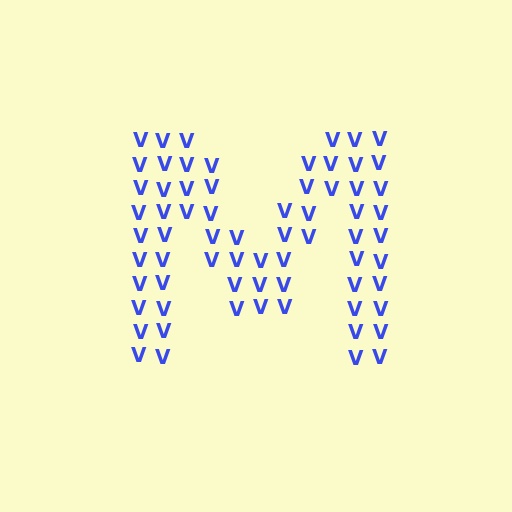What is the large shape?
The large shape is the letter M.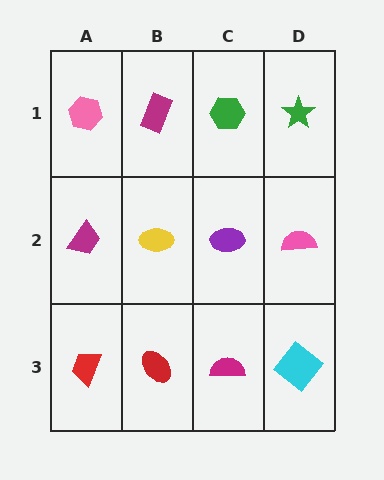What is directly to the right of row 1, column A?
A magenta rectangle.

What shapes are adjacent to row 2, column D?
A green star (row 1, column D), a cyan diamond (row 3, column D), a purple ellipse (row 2, column C).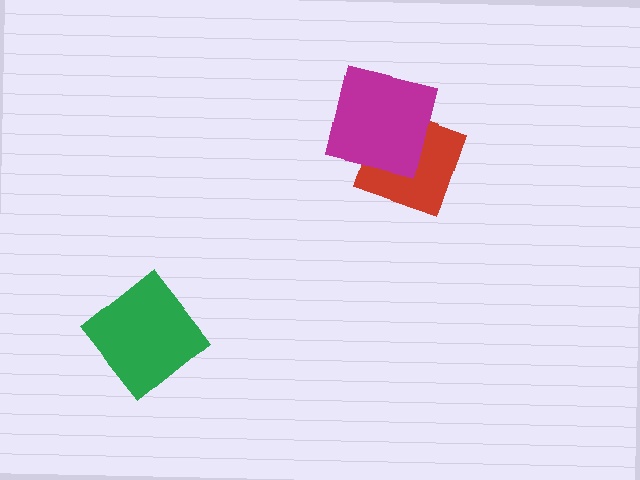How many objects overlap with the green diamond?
0 objects overlap with the green diamond.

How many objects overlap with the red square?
1 object overlaps with the red square.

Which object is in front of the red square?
The magenta square is in front of the red square.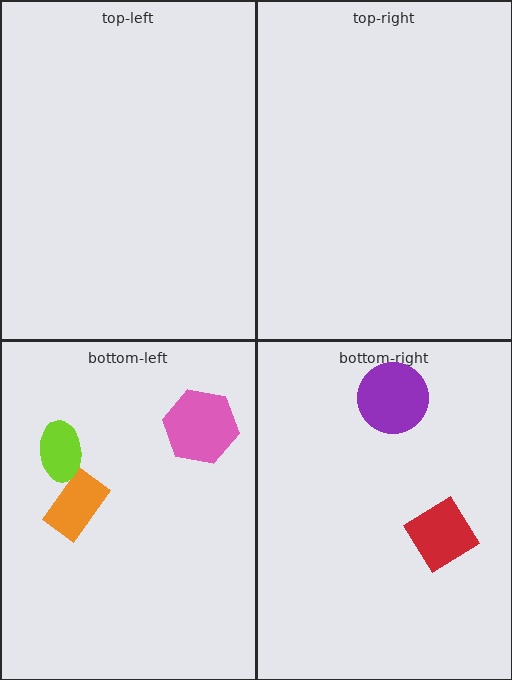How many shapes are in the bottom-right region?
2.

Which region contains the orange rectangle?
The bottom-left region.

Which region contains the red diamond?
The bottom-right region.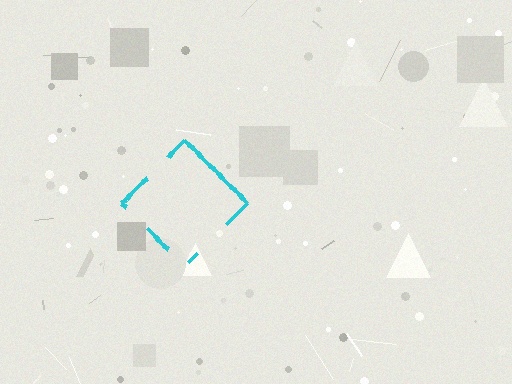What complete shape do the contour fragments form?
The contour fragments form a diamond.